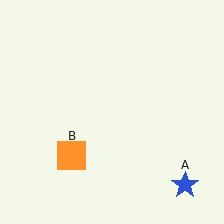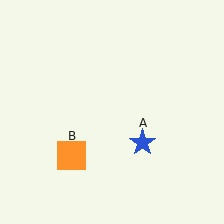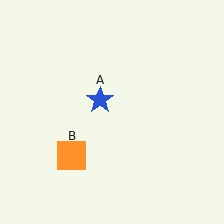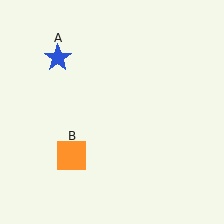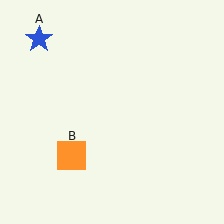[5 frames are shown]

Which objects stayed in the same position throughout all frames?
Orange square (object B) remained stationary.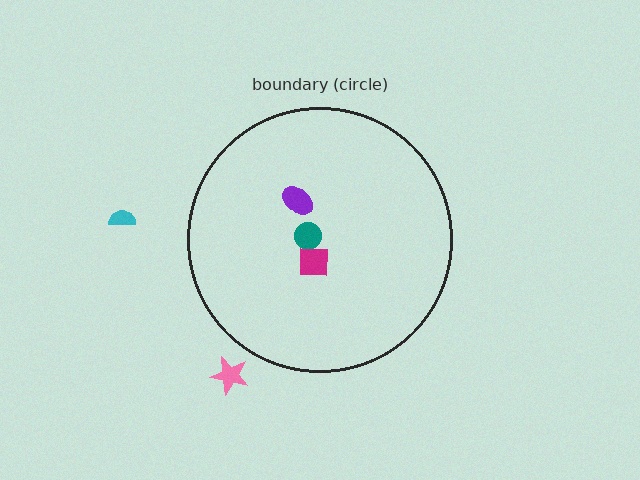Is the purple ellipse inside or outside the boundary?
Inside.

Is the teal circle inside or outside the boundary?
Inside.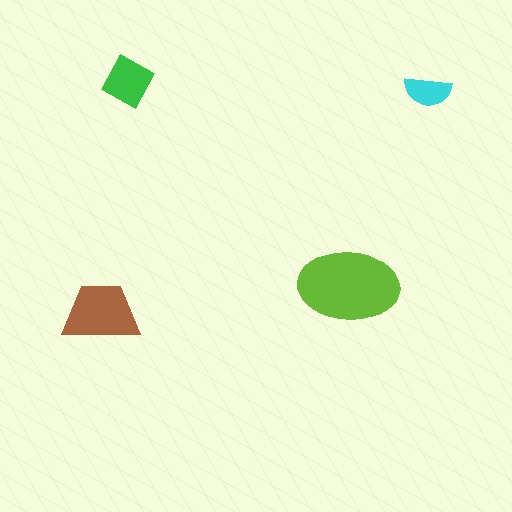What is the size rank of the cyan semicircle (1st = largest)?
4th.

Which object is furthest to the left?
The brown trapezoid is leftmost.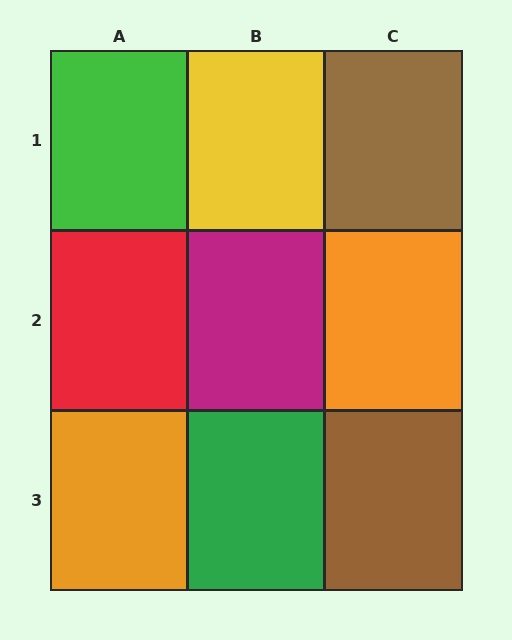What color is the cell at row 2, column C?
Orange.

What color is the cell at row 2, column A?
Red.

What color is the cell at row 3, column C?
Brown.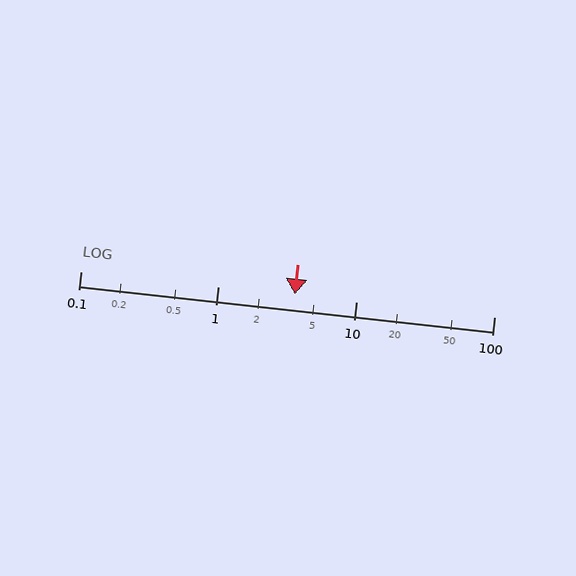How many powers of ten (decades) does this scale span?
The scale spans 3 decades, from 0.1 to 100.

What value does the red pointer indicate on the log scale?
The pointer indicates approximately 3.6.